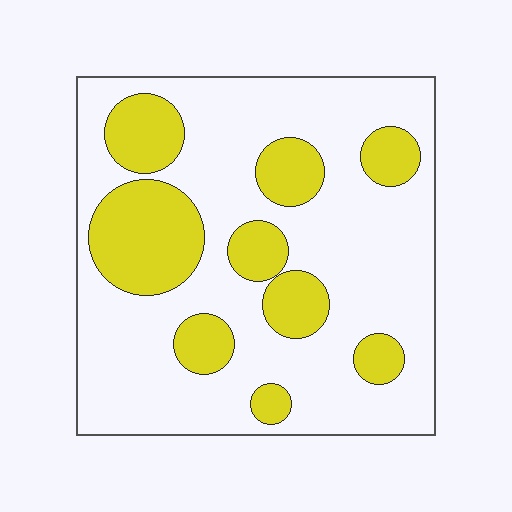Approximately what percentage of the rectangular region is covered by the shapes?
Approximately 30%.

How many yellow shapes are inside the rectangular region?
9.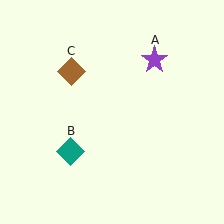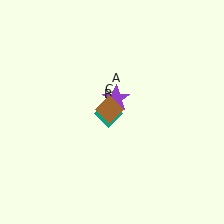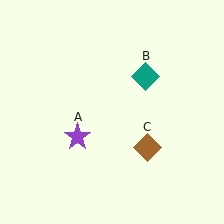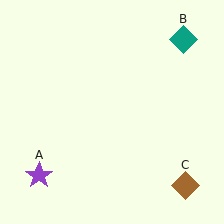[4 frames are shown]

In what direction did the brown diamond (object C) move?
The brown diamond (object C) moved down and to the right.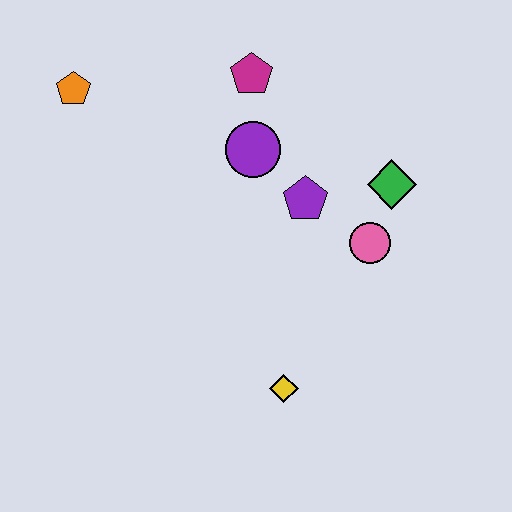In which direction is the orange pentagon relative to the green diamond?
The orange pentagon is to the left of the green diamond.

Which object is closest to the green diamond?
The pink circle is closest to the green diamond.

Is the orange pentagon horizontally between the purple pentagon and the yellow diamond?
No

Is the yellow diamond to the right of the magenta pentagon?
Yes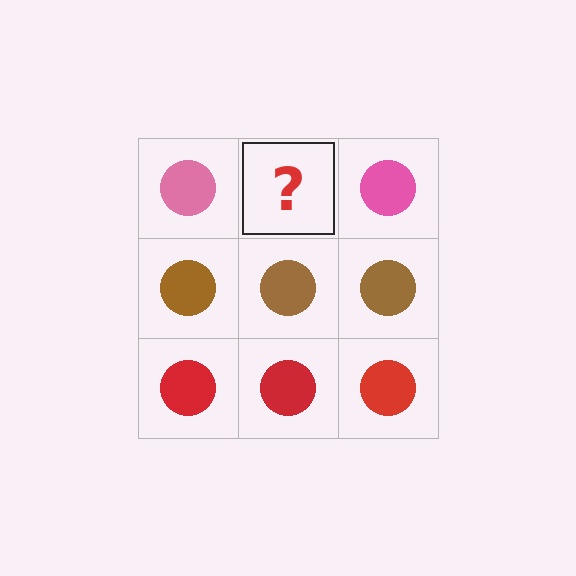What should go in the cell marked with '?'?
The missing cell should contain a pink circle.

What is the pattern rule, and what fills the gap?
The rule is that each row has a consistent color. The gap should be filled with a pink circle.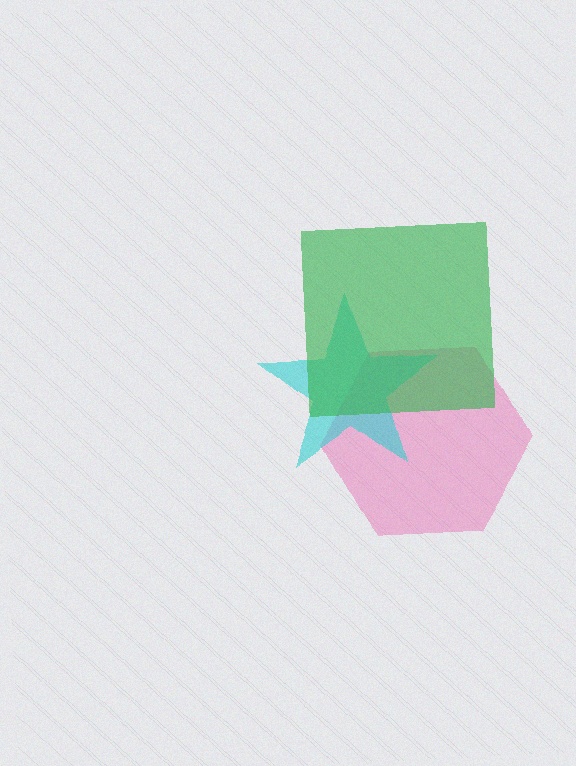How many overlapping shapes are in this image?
There are 3 overlapping shapes in the image.